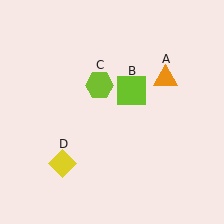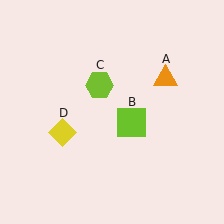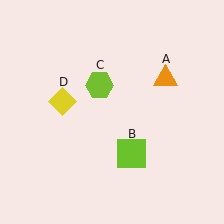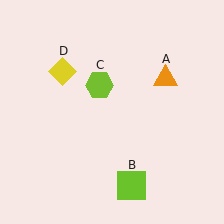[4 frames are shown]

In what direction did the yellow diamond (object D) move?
The yellow diamond (object D) moved up.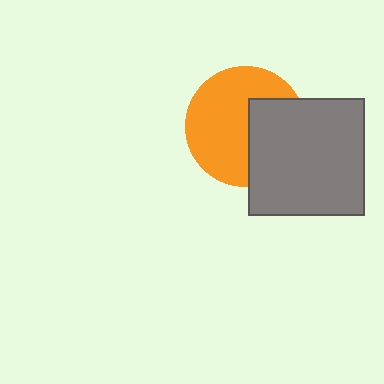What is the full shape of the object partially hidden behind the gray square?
The partially hidden object is an orange circle.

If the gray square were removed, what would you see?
You would see the complete orange circle.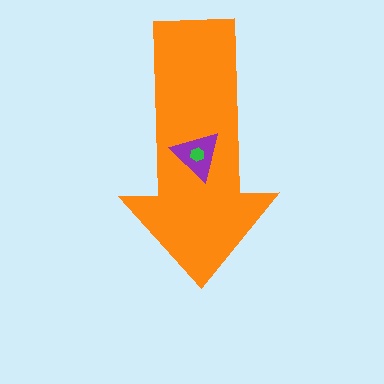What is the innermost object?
The green hexagon.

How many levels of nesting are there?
3.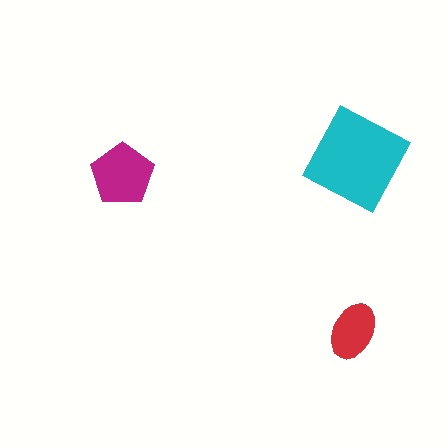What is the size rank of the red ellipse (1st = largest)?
3rd.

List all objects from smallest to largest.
The red ellipse, the magenta pentagon, the cyan square.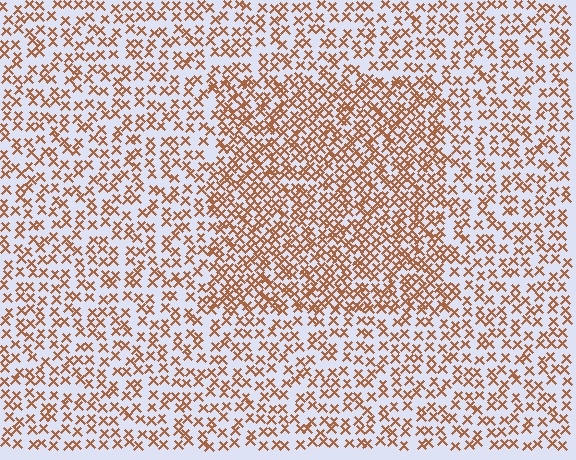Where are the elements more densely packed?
The elements are more densely packed inside the rectangle boundary.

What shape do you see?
I see a rectangle.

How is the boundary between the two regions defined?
The boundary is defined by a change in element density (approximately 1.8x ratio). All elements are the same color, size, and shape.